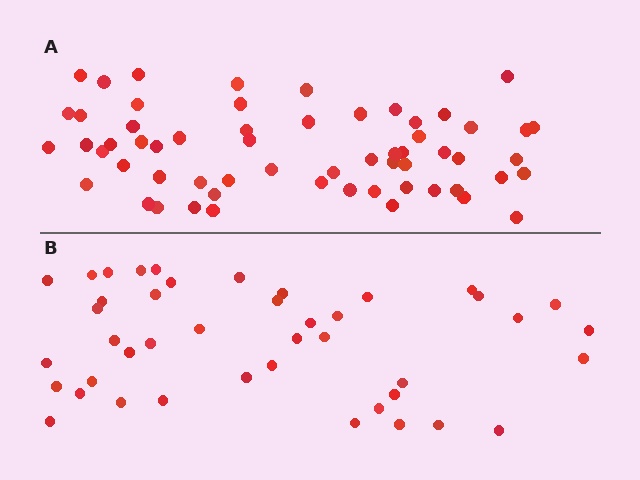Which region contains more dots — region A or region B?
Region A (the top region) has more dots.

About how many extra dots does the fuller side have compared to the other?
Region A has approximately 15 more dots than region B.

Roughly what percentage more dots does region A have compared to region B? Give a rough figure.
About 40% more.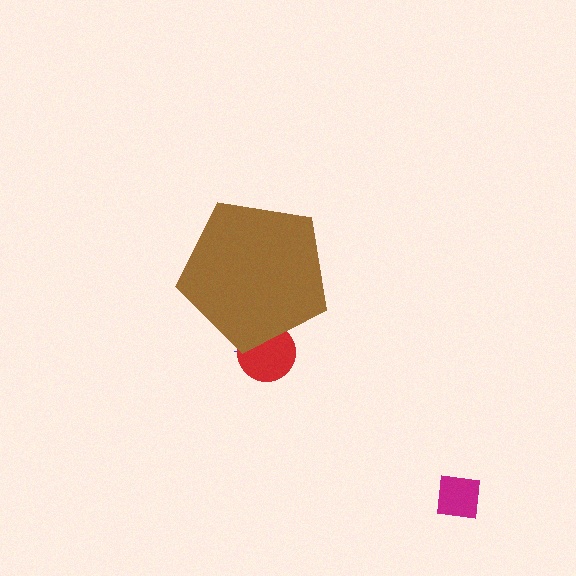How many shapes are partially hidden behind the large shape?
2 shapes are partially hidden.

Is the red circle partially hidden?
Yes, the red circle is partially hidden behind the brown pentagon.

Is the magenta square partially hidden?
No, the magenta square is fully visible.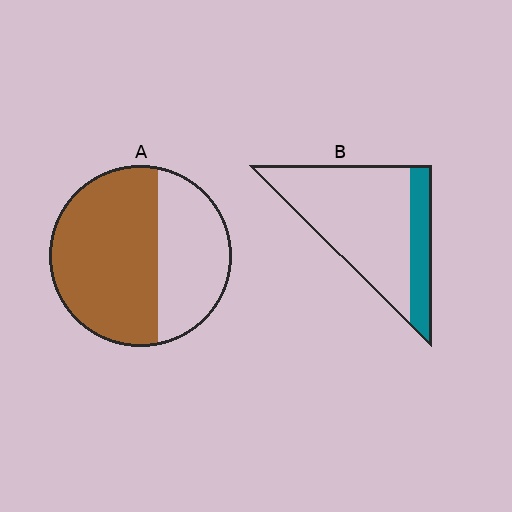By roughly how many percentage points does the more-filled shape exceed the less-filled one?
By roughly 40 percentage points (A over B).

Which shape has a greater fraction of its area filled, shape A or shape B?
Shape A.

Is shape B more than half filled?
No.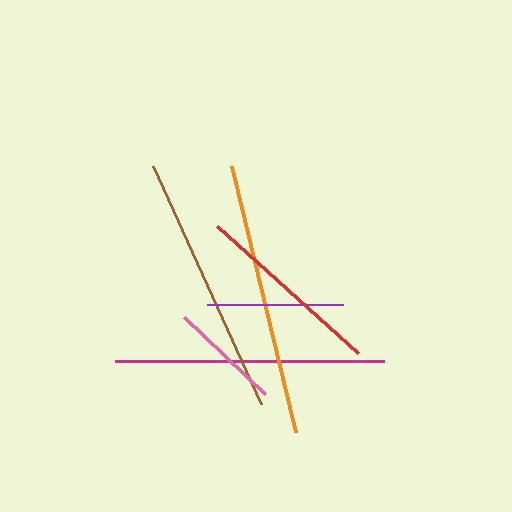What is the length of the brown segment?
The brown segment is approximately 262 pixels long.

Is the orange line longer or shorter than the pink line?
The orange line is longer than the pink line.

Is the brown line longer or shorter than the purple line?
The brown line is longer than the purple line.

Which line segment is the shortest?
The pink line is the shortest at approximately 111 pixels.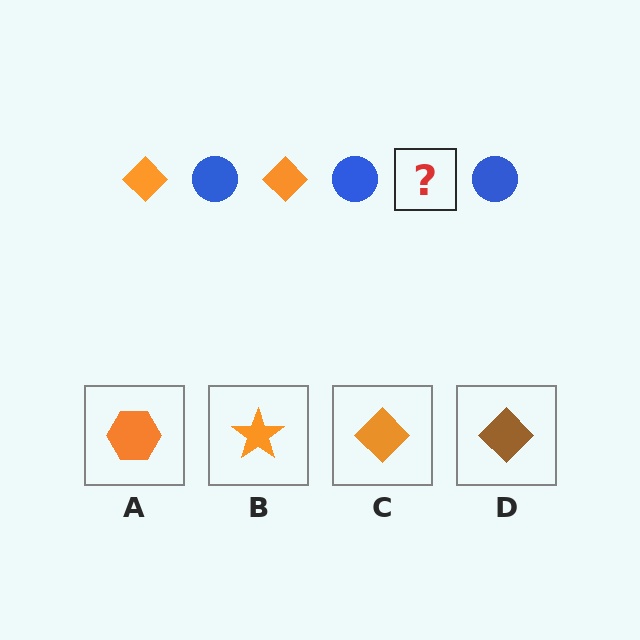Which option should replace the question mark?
Option C.